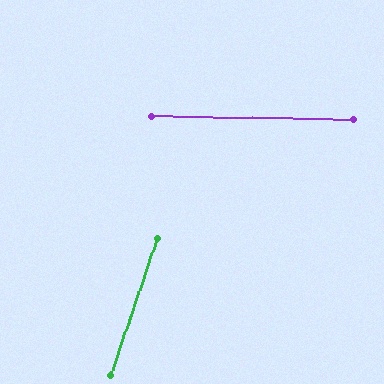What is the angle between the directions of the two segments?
Approximately 72 degrees.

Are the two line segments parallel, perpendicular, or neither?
Neither parallel nor perpendicular — they differ by about 72°.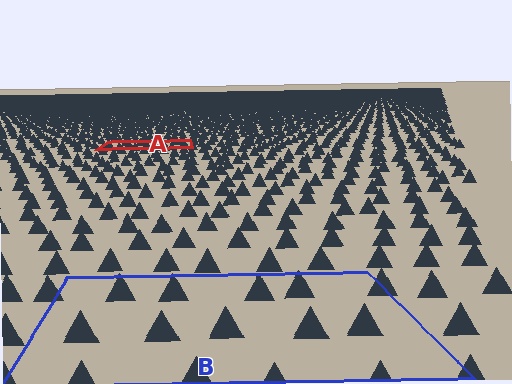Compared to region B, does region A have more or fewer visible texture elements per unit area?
Region A has more texture elements per unit area — they are packed more densely because it is farther away.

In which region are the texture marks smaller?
The texture marks are smaller in region A, because it is farther away.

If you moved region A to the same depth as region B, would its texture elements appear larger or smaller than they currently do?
They would appear larger. At a closer depth, the same texture elements are projected at a bigger on-screen size.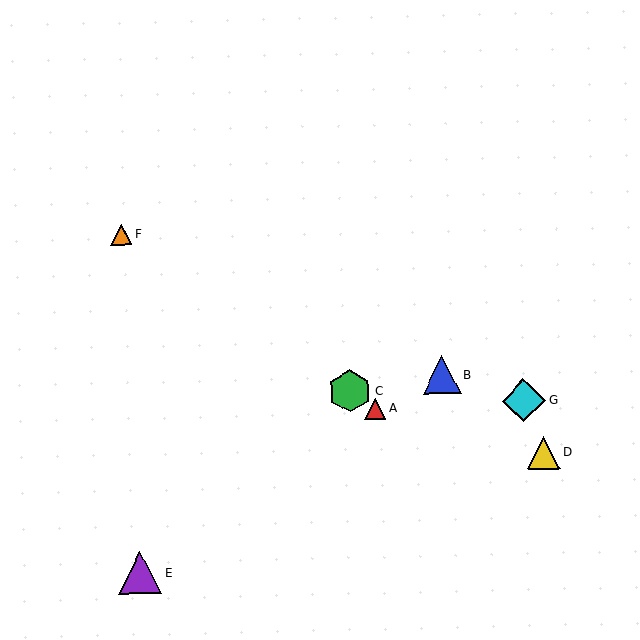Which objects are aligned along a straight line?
Objects A, C, F are aligned along a straight line.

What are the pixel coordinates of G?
Object G is at (524, 401).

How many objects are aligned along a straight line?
3 objects (A, C, F) are aligned along a straight line.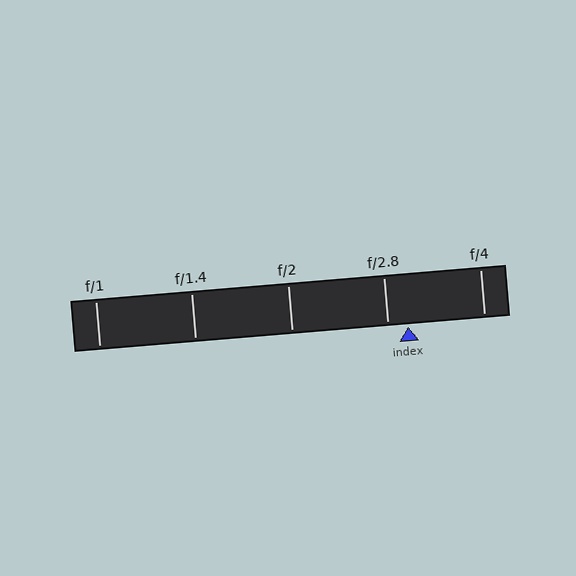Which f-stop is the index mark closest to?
The index mark is closest to f/2.8.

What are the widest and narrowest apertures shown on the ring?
The widest aperture shown is f/1 and the narrowest is f/4.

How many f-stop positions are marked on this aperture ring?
There are 5 f-stop positions marked.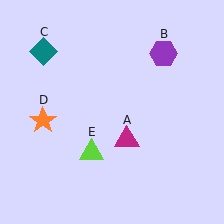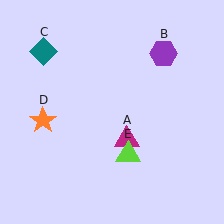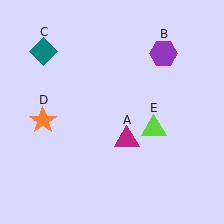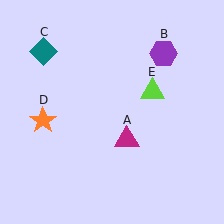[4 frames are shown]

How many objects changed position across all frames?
1 object changed position: lime triangle (object E).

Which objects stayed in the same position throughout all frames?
Magenta triangle (object A) and purple hexagon (object B) and teal diamond (object C) and orange star (object D) remained stationary.